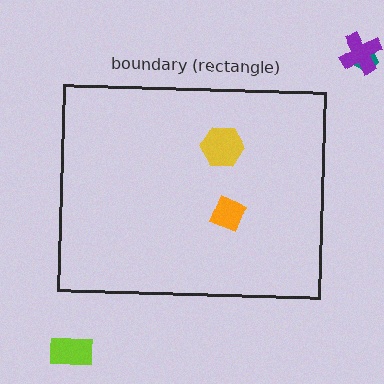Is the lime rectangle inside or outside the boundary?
Outside.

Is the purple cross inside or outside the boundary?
Outside.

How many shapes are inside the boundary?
2 inside, 3 outside.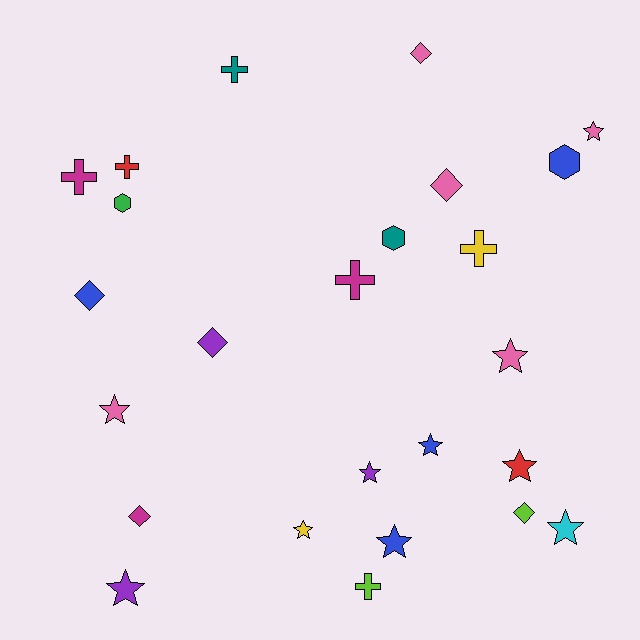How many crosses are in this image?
There are 6 crosses.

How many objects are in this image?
There are 25 objects.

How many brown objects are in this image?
There are no brown objects.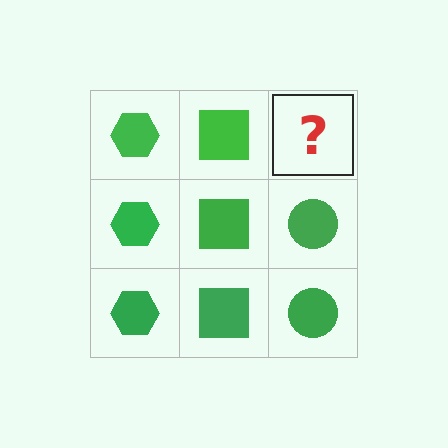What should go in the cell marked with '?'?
The missing cell should contain a green circle.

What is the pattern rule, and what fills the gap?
The rule is that each column has a consistent shape. The gap should be filled with a green circle.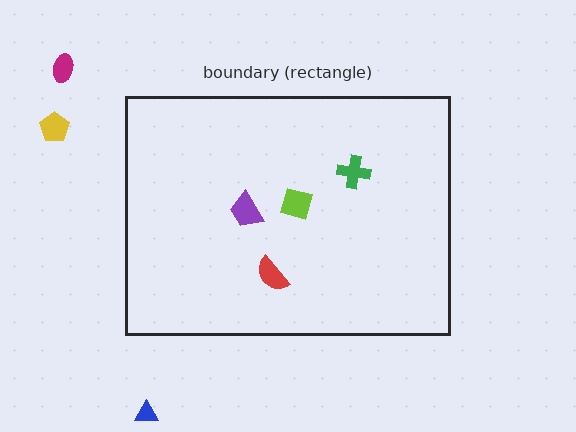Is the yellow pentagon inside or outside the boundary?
Outside.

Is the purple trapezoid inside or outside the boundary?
Inside.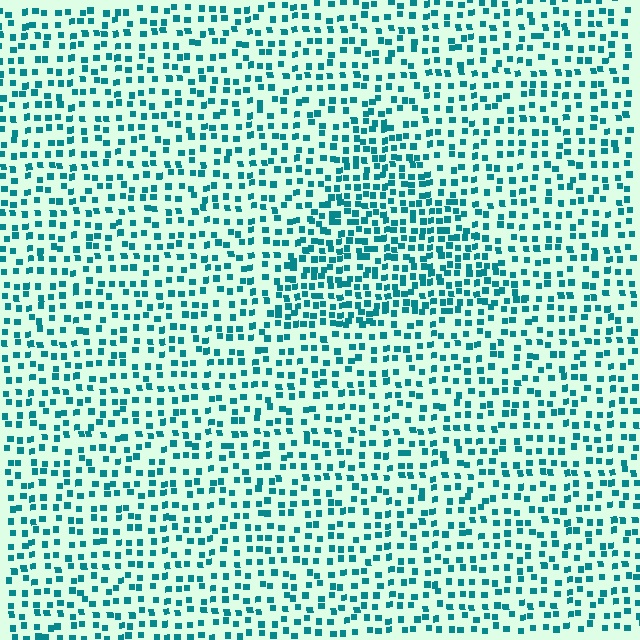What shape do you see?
I see a triangle.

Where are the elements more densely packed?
The elements are more densely packed inside the triangle boundary.